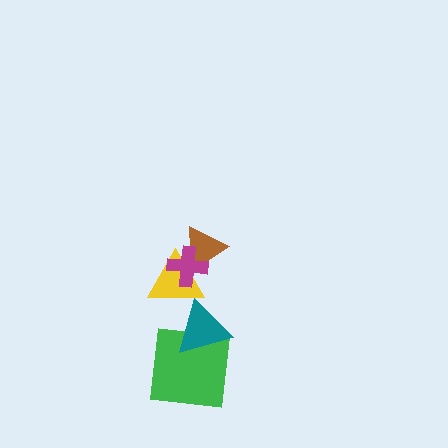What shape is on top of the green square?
The teal triangle is on top of the green square.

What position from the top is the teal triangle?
The teal triangle is 4th from the top.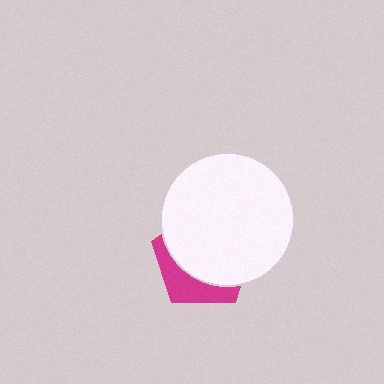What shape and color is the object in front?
The object in front is a white circle.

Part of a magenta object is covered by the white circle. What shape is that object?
It is a pentagon.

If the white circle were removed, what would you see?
You would see the complete magenta pentagon.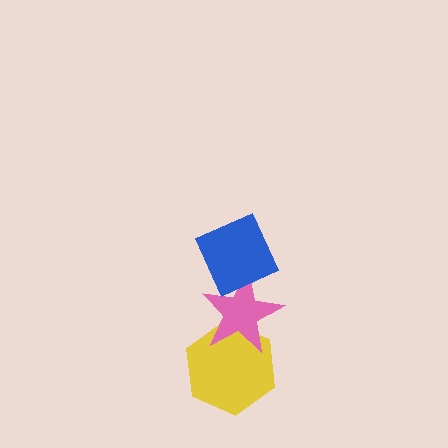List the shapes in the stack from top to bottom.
From top to bottom: the blue diamond, the pink star, the yellow hexagon.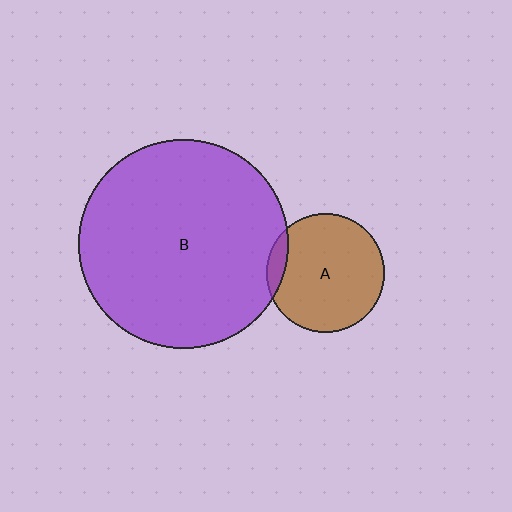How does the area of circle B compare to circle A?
Approximately 3.1 times.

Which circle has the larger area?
Circle B (purple).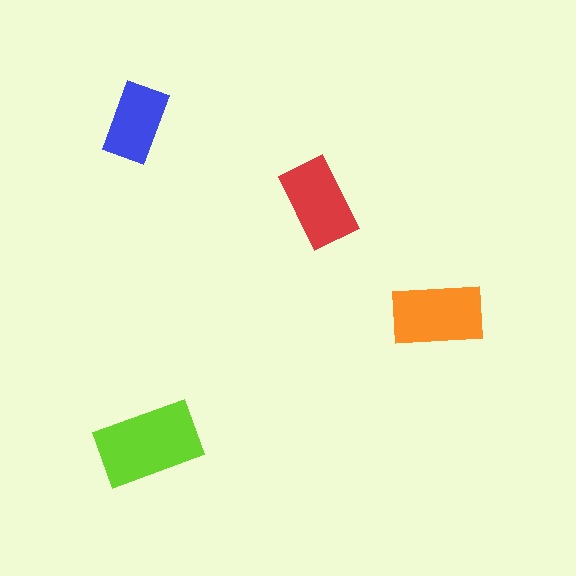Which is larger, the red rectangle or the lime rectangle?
The lime one.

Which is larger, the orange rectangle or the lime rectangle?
The lime one.